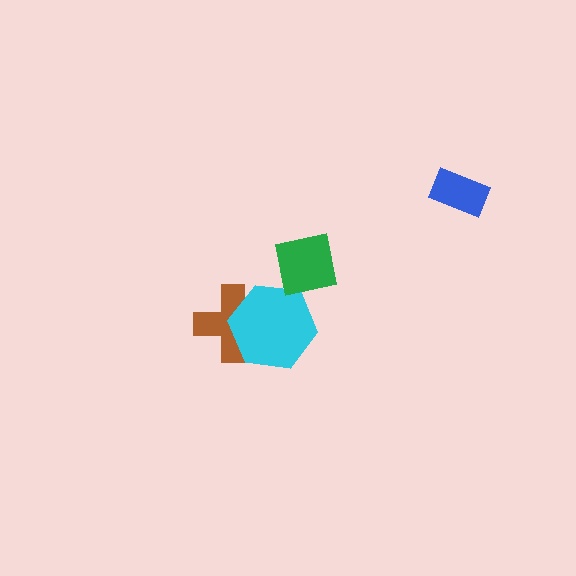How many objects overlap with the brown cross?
1 object overlaps with the brown cross.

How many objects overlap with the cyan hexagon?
2 objects overlap with the cyan hexagon.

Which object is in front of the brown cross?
The cyan hexagon is in front of the brown cross.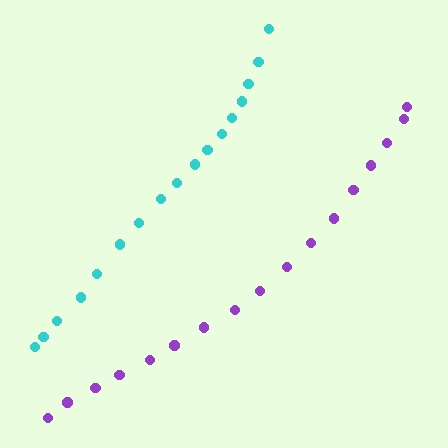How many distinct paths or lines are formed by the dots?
There are 2 distinct paths.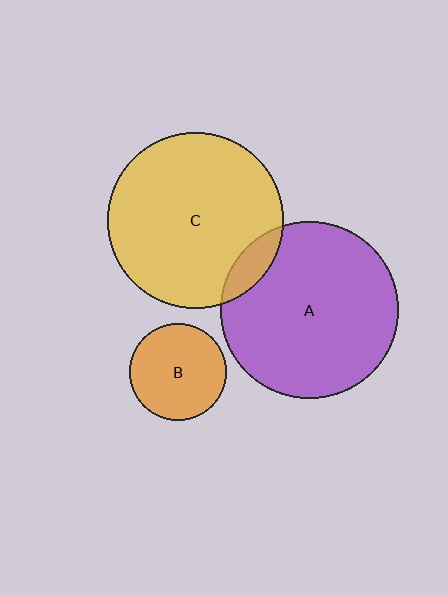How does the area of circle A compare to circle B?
Approximately 3.3 times.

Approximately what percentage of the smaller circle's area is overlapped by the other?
Approximately 10%.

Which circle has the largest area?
Circle A (purple).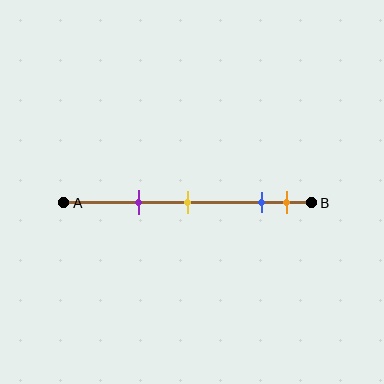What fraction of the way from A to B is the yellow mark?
The yellow mark is approximately 50% (0.5) of the way from A to B.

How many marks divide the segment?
There are 4 marks dividing the segment.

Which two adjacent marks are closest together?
The blue and orange marks are the closest adjacent pair.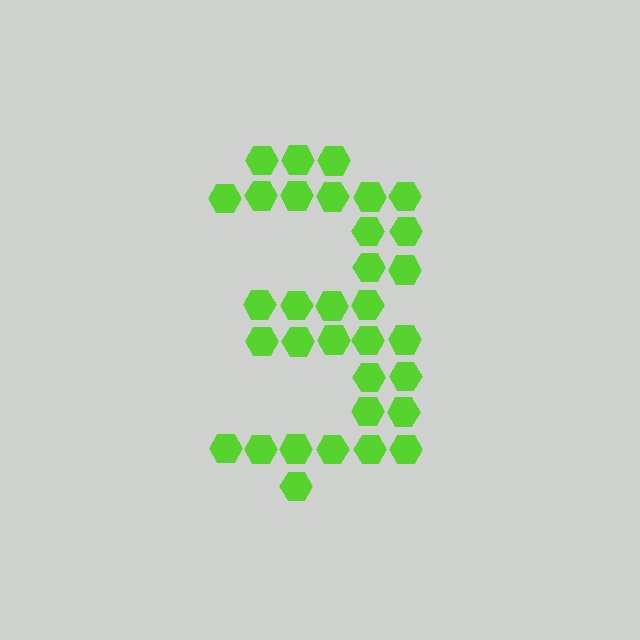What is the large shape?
The large shape is the digit 3.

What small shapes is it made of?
It is made of small hexagons.